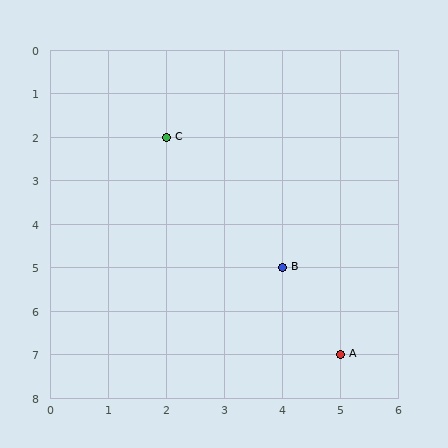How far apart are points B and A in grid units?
Points B and A are 1 column and 2 rows apart (about 2.2 grid units diagonally).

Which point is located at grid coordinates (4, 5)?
Point B is at (4, 5).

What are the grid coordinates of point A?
Point A is at grid coordinates (5, 7).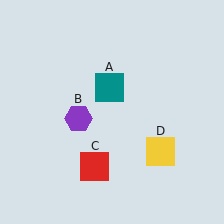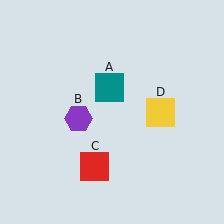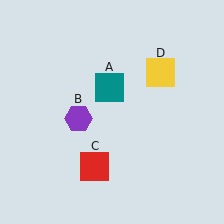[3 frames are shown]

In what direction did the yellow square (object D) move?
The yellow square (object D) moved up.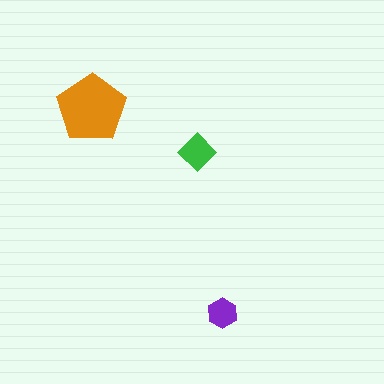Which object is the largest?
The orange pentagon.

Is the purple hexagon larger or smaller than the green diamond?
Smaller.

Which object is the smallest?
The purple hexagon.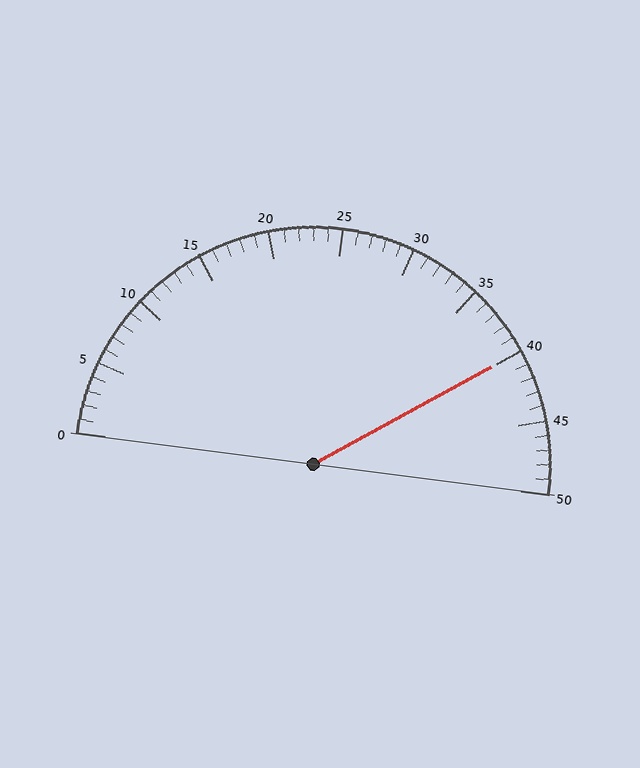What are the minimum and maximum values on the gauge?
The gauge ranges from 0 to 50.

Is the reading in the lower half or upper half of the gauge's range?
The reading is in the upper half of the range (0 to 50).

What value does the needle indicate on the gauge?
The needle indicates approximately 40.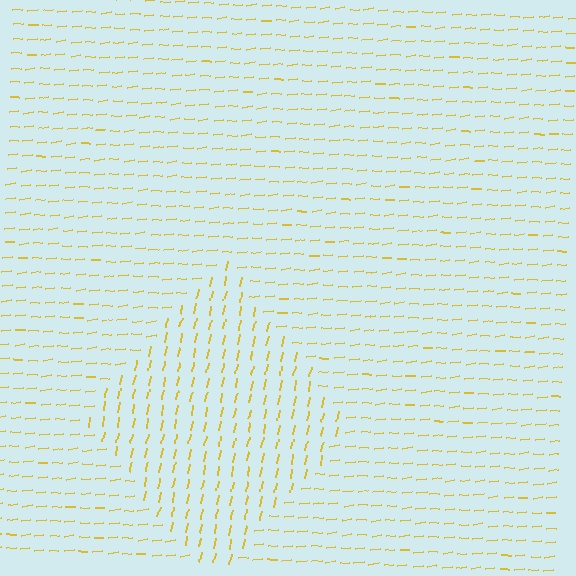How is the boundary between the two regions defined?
The boundary is defined purely by a change in line orientation (approximately 72 degrees difference). All lines are the same color and thickness.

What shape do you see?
I see a diamond.